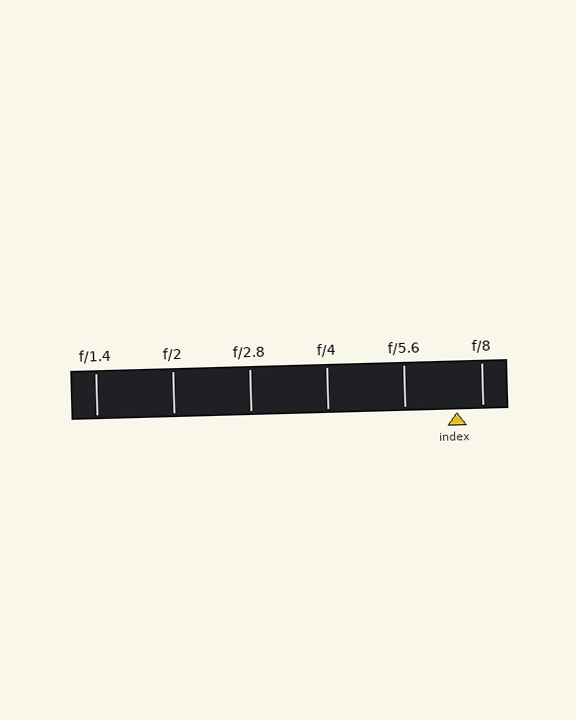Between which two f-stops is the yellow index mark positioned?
The index mark is between f/5.6 and f/8.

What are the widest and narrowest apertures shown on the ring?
The widest aperture shown is f/1.4 and the narrowest is f/8.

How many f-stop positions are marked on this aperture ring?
There are 6 f-stop positions marked.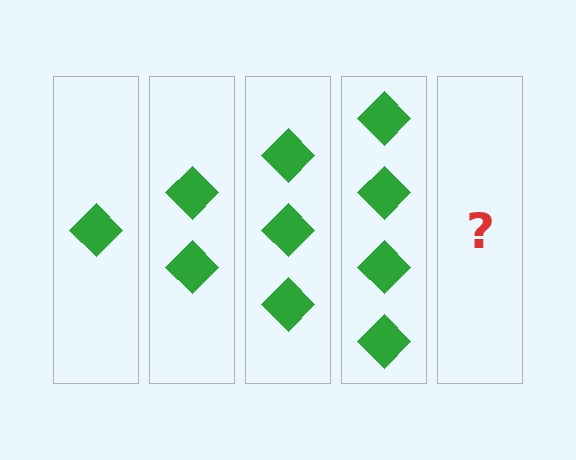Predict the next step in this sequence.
The next step is 5 diamonds.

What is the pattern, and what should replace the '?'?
The pattern is that each step adds one more diamond. The '?' should be 5 diamonds.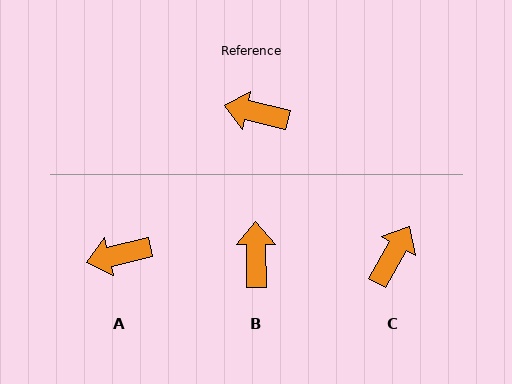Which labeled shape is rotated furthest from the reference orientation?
C, about 106 degrees away.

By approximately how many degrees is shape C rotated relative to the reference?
Approximately 106 degrees clockwise.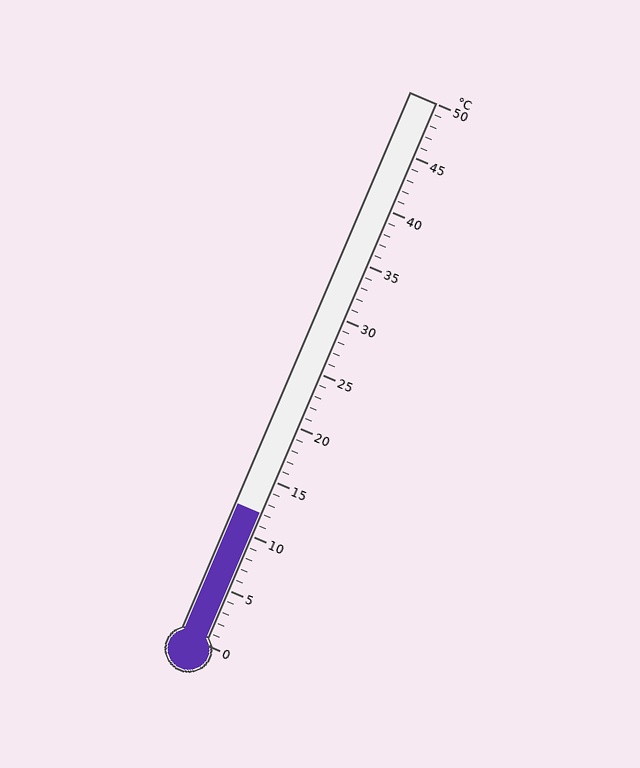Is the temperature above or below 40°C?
The temperature is below 40°C.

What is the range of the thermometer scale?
The thermometer scale ranges from 0°C to 50°C.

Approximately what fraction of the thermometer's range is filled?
The thermometer is filled to approximately 25% of its range.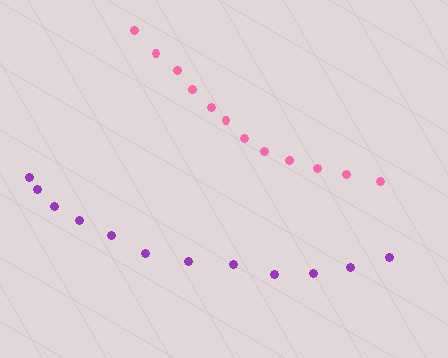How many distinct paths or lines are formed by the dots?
There are 2 distinct paths.